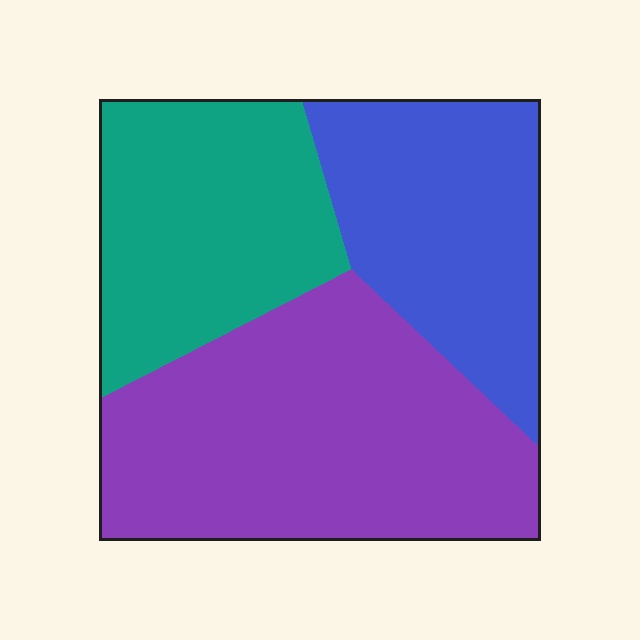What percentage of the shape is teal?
Teal takes up between a sixth and a third of the shape.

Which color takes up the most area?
Purple, at roughly 45%.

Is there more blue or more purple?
Purple.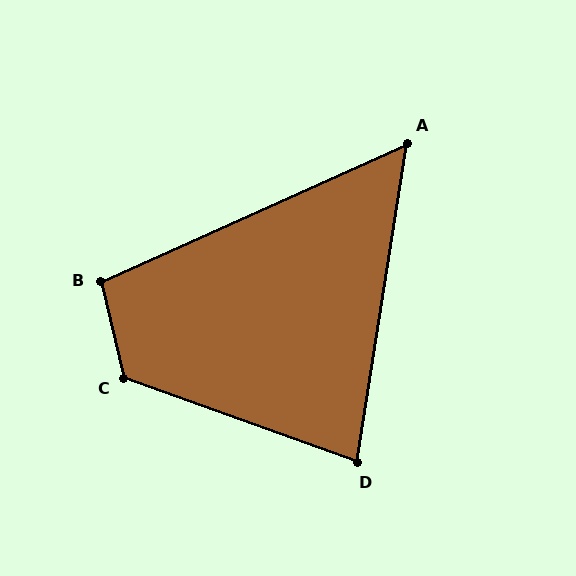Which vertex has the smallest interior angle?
A, at approximately 57 degrees.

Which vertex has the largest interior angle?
C, at approximately 123 degrees.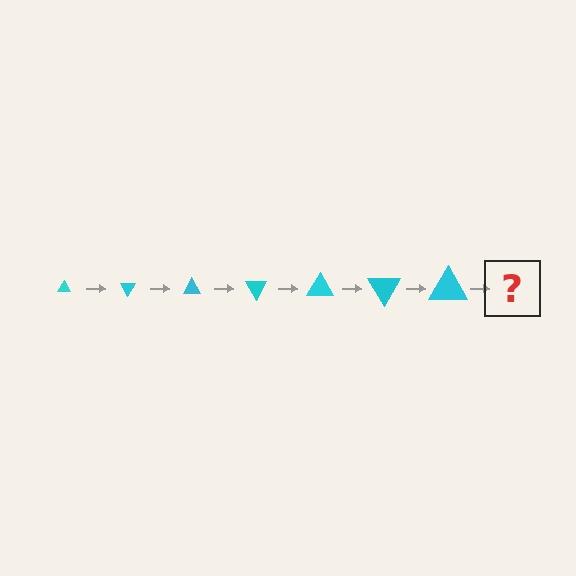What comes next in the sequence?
The next element should be a triangle, larger than the previous one and rotated 420 degrees from the start.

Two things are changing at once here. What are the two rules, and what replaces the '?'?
The two rules are that the triangle grows larger each step and it rotates 60 degrees each step. The '?' should be a triangle, larger than the previous one and rotated 420 degrees from the start.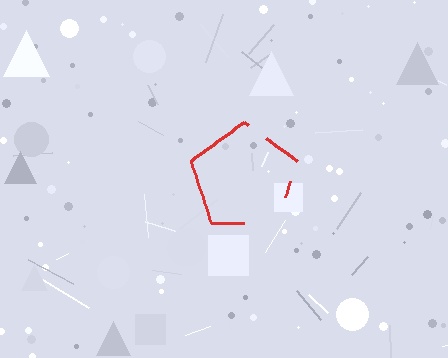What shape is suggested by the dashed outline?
The dashed outline suggests a pentagon.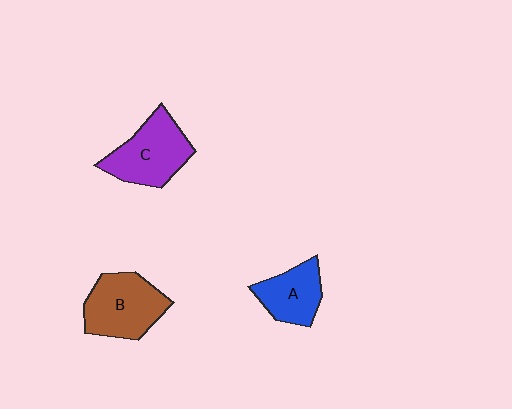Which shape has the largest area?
Shape B (brown).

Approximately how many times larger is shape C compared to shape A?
Approximately 1.4 times.